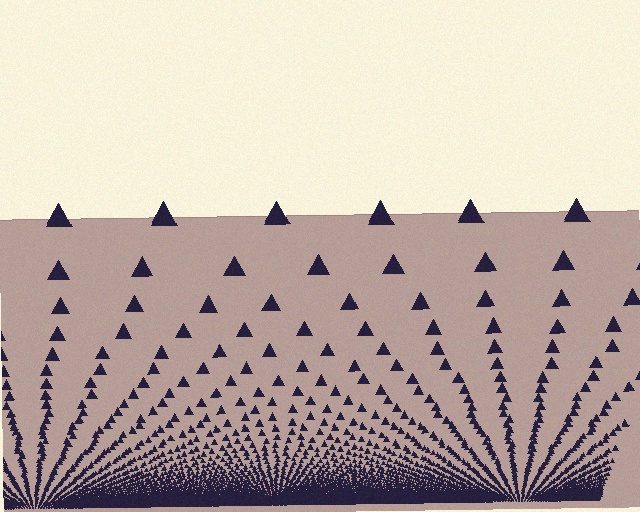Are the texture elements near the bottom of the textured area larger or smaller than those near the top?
Smaller. The gradient is inverted — elements near the bottom are smaller and denser.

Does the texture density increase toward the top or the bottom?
Density increases toward the bottom.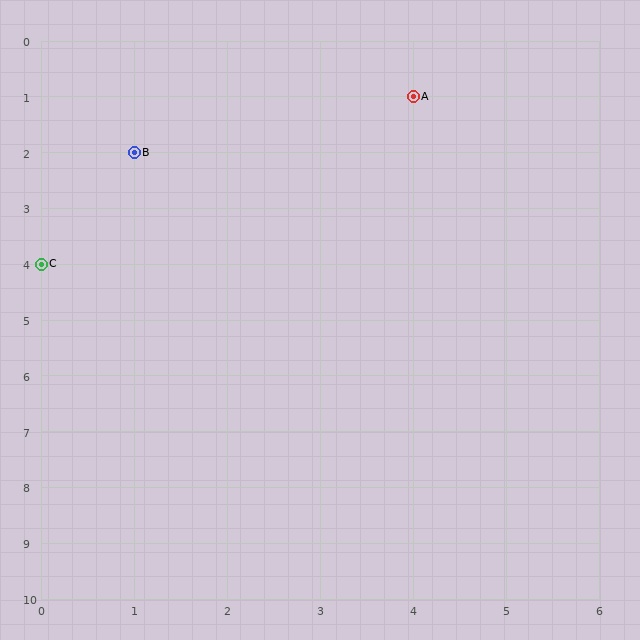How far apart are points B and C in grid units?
Points B and C are 1 column and 2 rows apart (about 2.2 grid units diagonally).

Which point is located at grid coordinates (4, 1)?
Point A is at (4, 1).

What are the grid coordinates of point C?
Point C is at grid coordinates (0, 4).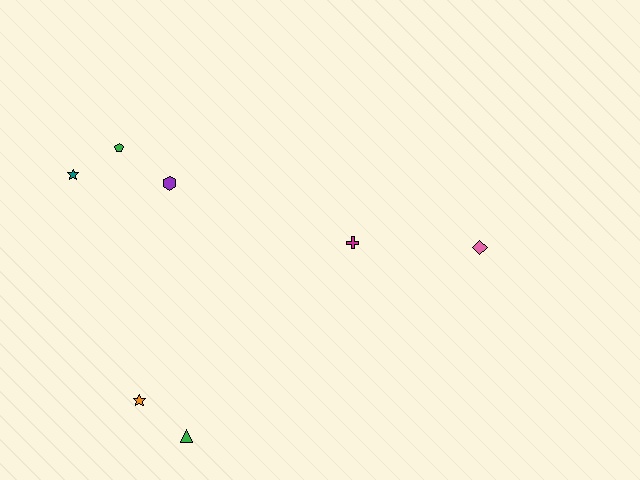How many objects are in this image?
There are 7 objects.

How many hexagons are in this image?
There is 1 hexagon.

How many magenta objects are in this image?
There is 1 magenta object.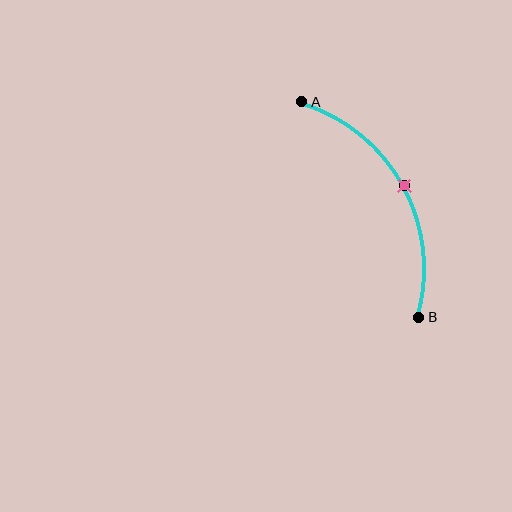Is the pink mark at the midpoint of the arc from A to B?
Yes. The pink mark lies on the arc at equal arc-length from both A and B — it is the arc midpoint.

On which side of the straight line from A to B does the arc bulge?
The arc bulges to the right of the straight line connecting A and B.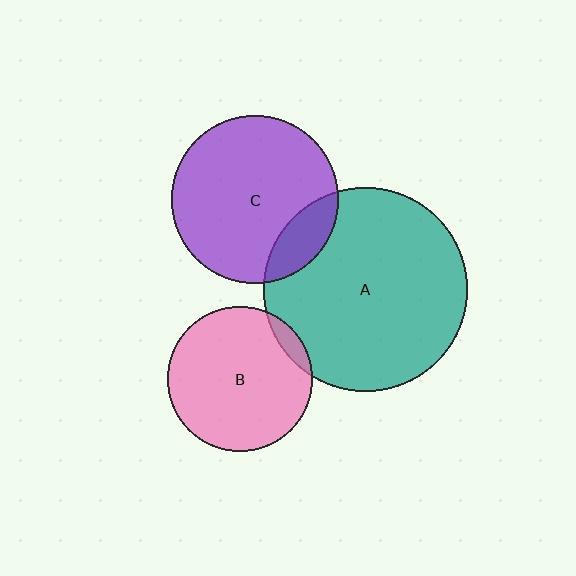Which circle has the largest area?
Circle A (teal).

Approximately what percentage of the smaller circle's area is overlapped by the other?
Approximately 5%.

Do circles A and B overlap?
Yes.